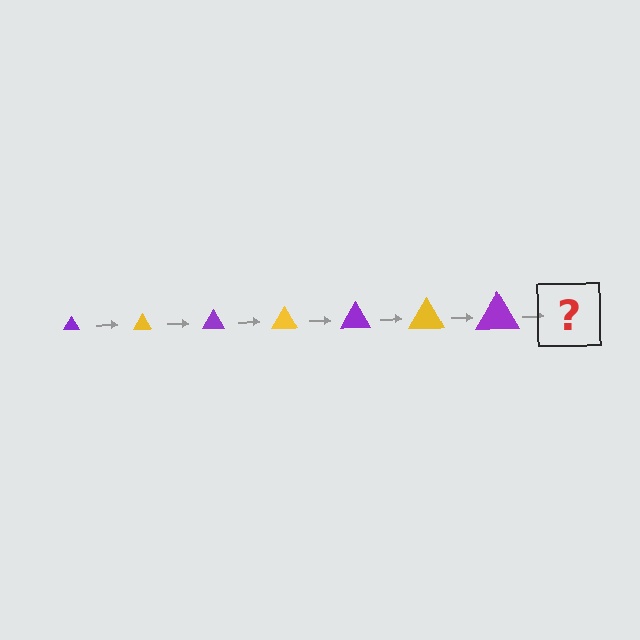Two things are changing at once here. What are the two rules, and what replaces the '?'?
The two rules are that the triangle grows larger each step and the color cycles through purple and yellow. The '?' should be a yellow triangle, larger than the previous one.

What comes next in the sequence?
The next element should be a yellow triangle, larger than the previous one.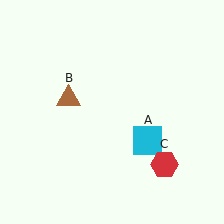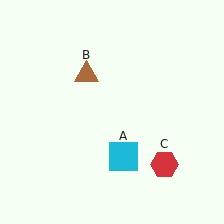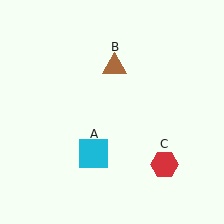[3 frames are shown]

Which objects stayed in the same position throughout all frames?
Red hexagon (object C) remained stationary.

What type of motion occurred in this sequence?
The cyan square (object A), brown triangle (object B) rotated clockwise around the center of the scene.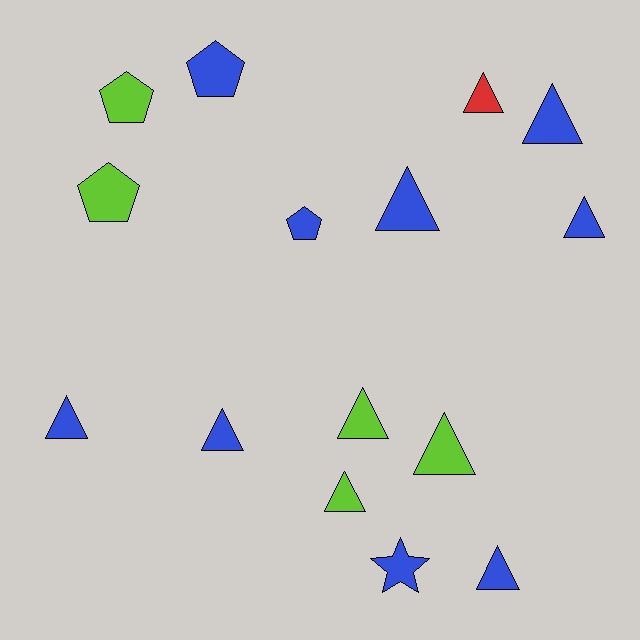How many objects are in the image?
There are 15 objects.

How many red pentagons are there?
There are no red pentagons.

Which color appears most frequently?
Blue, with 9 objects.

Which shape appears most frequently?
Triangle, with 10 objects.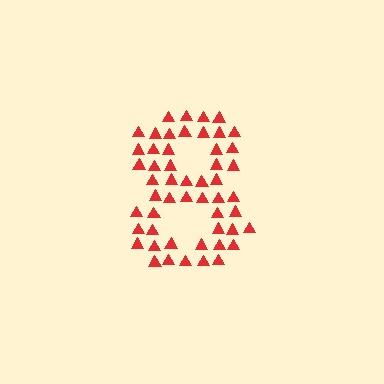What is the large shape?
The large shape is the digit 8.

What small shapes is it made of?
It is made of small triangles.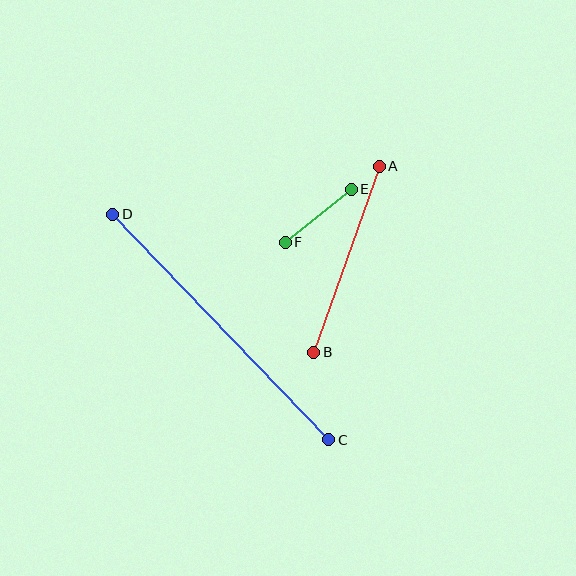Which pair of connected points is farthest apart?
Points C and D are farthest apart.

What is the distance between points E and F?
The distance is approximately 85 pixels.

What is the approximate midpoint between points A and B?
The midpoint is at approximately (346, 259) pixels.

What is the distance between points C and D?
The distance is approximately 312 pixels.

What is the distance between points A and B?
The distance is approximately 197 pixels.